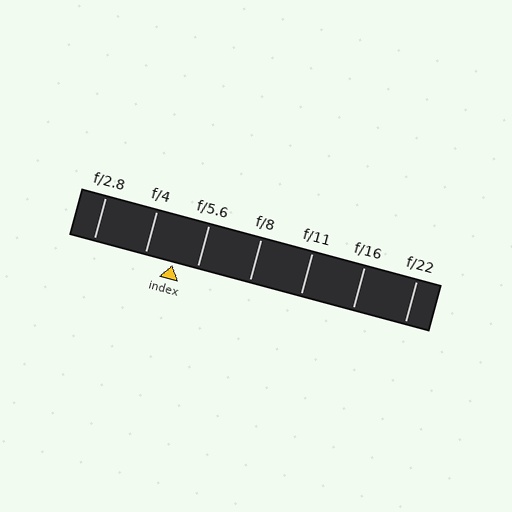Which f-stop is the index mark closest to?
The index mark is closest to f/5.6.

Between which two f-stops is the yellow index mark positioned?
The index mark is between f/4 and f/5.6.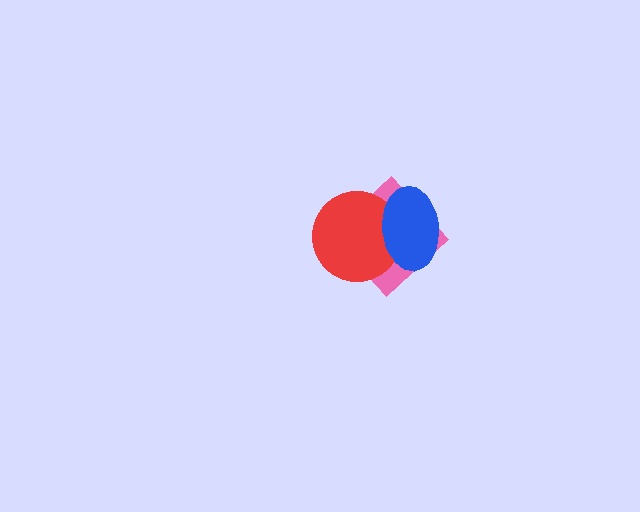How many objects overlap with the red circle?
2 objects overlap with the red circle.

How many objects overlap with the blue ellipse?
2 objects overlap with the blue ellipse.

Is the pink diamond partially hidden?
Yes, it is partially covered by another shape.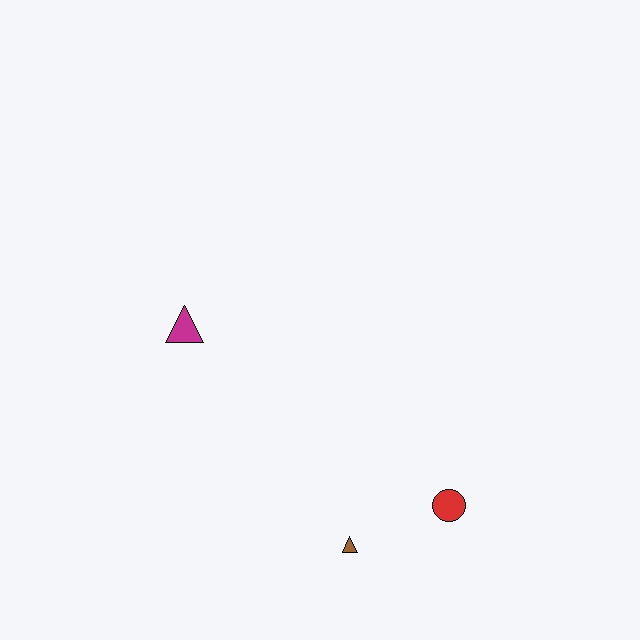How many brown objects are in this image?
There is 1 brown object.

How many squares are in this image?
There are no squares.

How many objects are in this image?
There are 3 objects.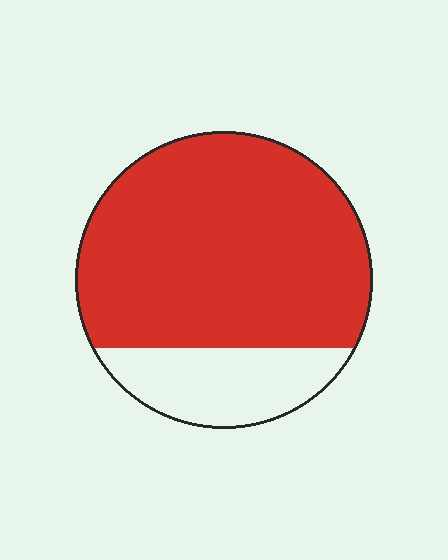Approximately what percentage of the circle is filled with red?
Approximately 80%.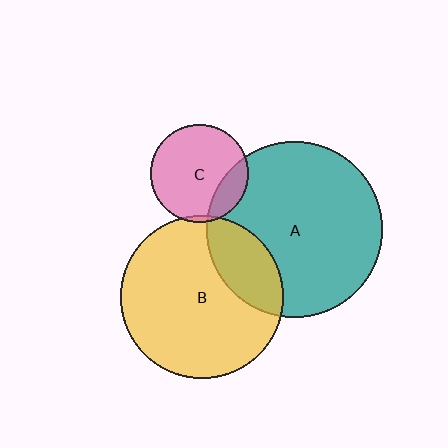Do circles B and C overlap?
Yes.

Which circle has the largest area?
Circle A (teal).